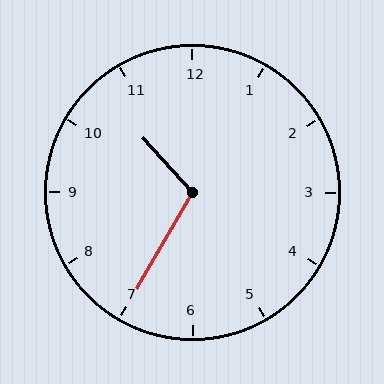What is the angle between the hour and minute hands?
Approximately 108 degrees.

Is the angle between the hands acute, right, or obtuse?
It is obtuse.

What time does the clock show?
10:35.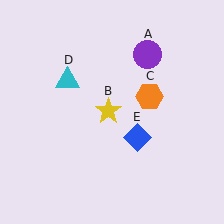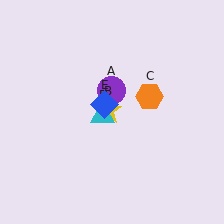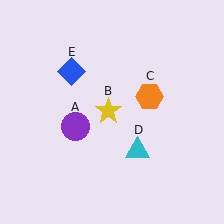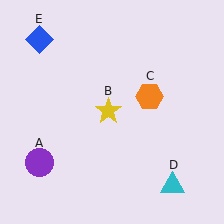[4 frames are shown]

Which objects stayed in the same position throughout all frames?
Yellow star (object B) and orange hexagon (object C) remained stationary.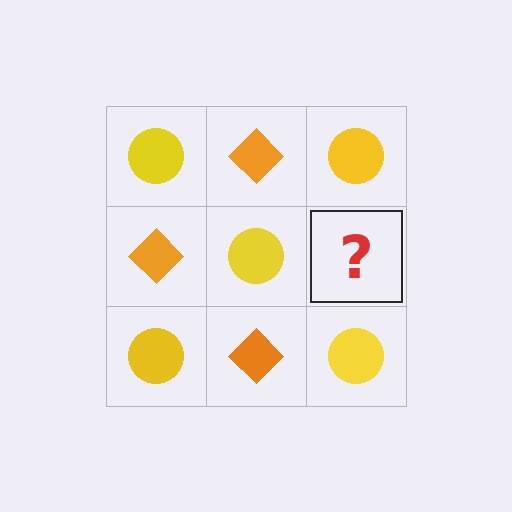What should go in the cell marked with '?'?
The missing cell should contain an orange diamond.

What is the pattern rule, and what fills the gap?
The rule is that it alternates yellow circle and orange diamond in a checkerboard pattern. The gap should be filled with an orange diamond.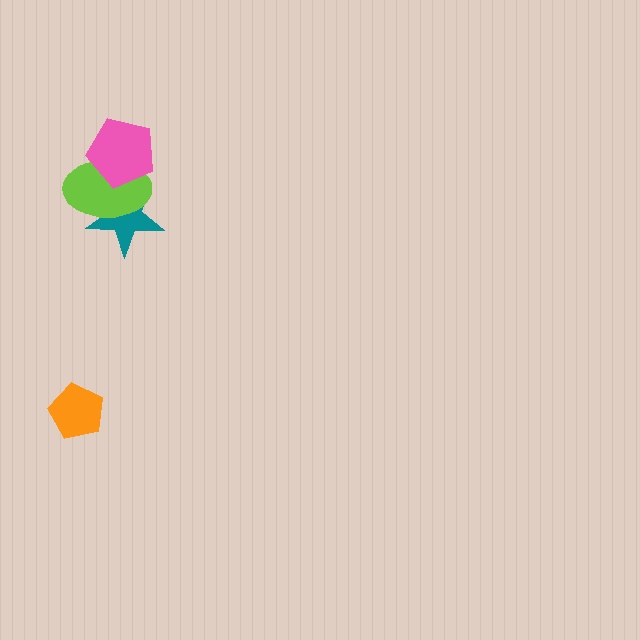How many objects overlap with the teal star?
2 objects overlap with the teal star.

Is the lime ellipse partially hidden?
Yes, it is partially covered by another shape.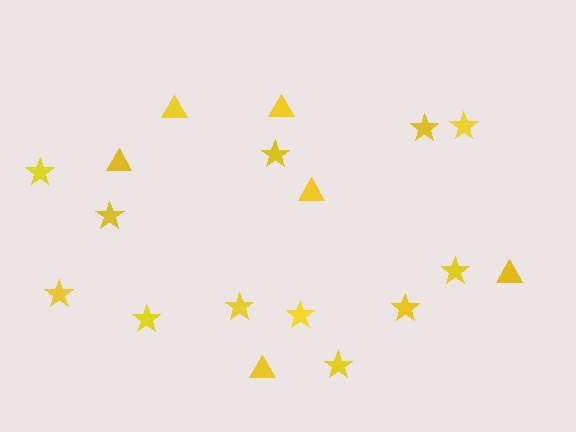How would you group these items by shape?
There are 2 groups: one group of triangles (6) and one group of stars (12).